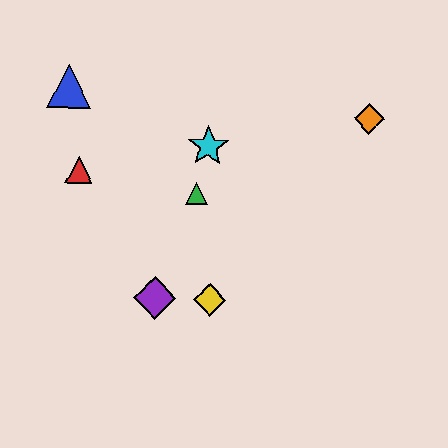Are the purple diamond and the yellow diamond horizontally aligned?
Yes, both are at y≈298.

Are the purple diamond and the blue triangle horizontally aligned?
No, the purple diamond is at y≈298 and the blue triangle is at y≈86.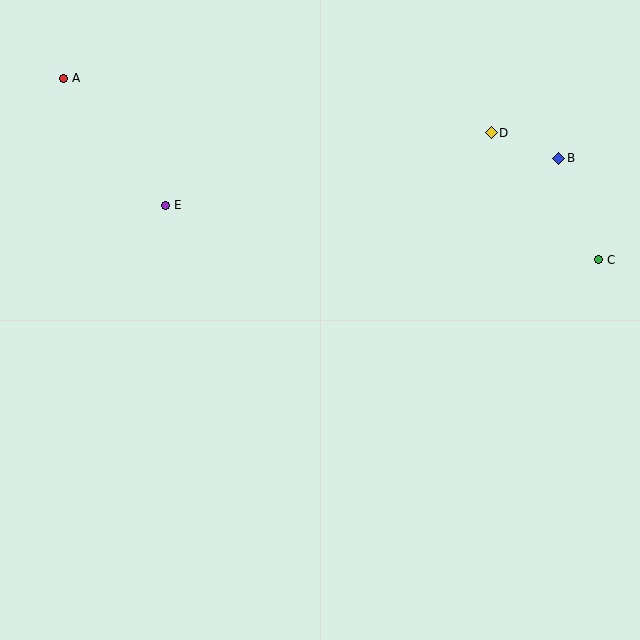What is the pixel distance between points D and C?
The distance between D and C is 167 pixels.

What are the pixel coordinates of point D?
Point D is at (491, 133).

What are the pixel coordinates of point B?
Point B is at (559, 158).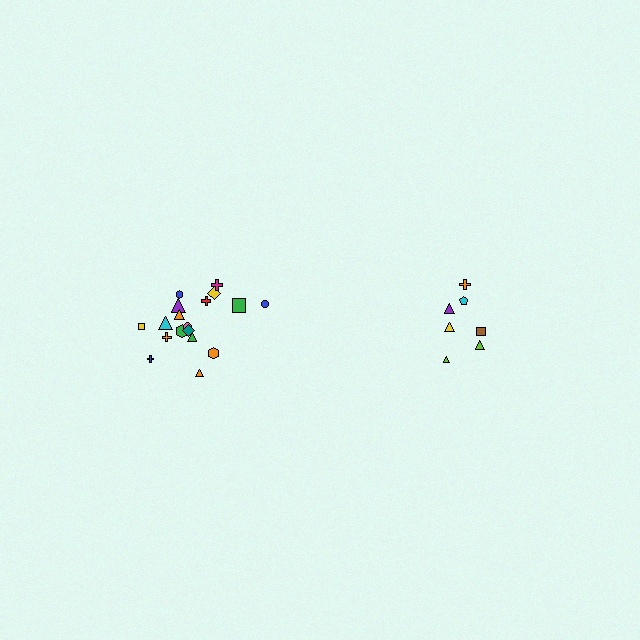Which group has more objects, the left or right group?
The left group.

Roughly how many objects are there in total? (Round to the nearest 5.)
Roughly 25 objects in total.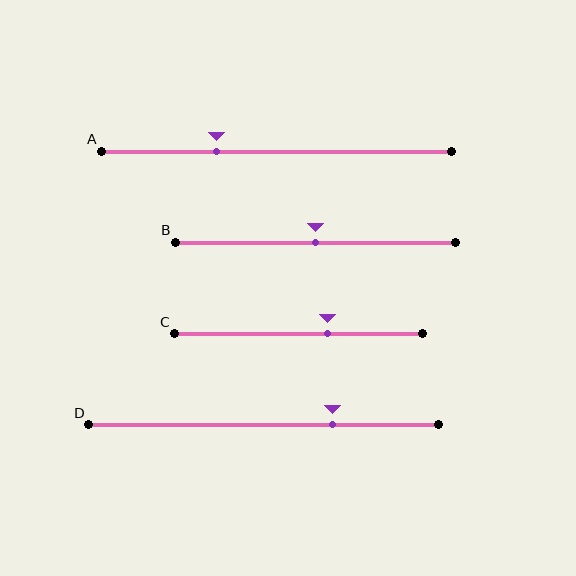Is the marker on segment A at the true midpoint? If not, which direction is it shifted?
No, the marker on segment A is shifted to the left by about 17% of the segment length.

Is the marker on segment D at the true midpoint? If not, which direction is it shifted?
No, the marker on segment D is shifted to the right by about 20% of the segment length.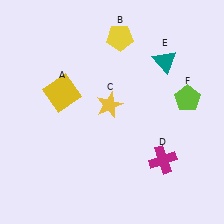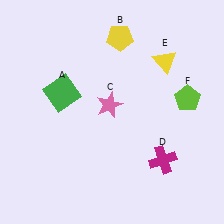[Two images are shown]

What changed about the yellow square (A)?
In Image 1, A is yellow. In Image 2, it changed to green.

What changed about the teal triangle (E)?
In Image 1, E is teal. In Image 2, it changed to yellow.